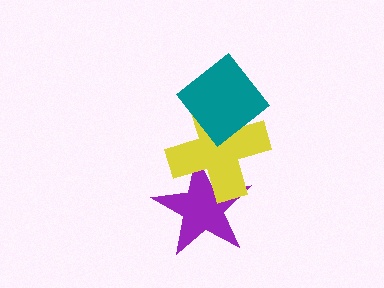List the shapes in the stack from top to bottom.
From top to bottom: the teal diamond, the yellow cross, the purple star.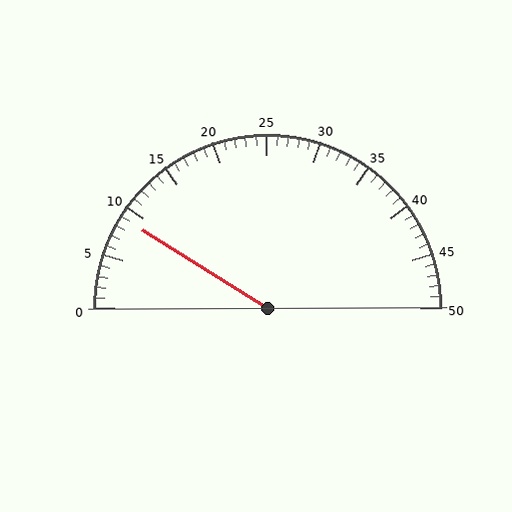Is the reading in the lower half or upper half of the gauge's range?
The reading is in the lower half of the range (0 to 50).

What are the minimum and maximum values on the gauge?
The gauge ranges from 0 to 50.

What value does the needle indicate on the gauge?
The needle indicates approximately 9.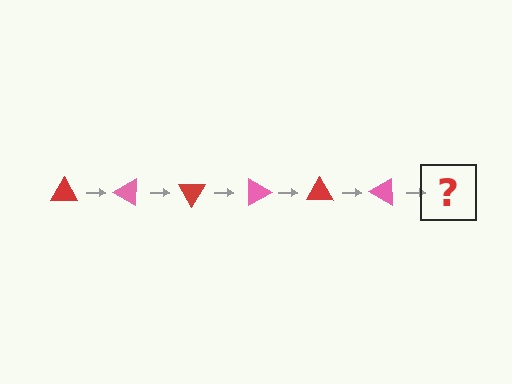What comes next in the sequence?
The next element should be a red triangle, rotated 180 degrees from the start.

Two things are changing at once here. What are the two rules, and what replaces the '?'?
The two rules are that it rotates 30 degrees each step and the color cycles through red and pink. The '?' should be a red triangle, rotated 180 degrees from the start.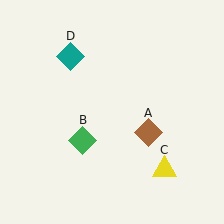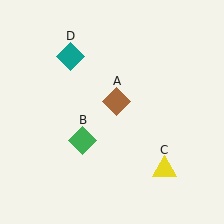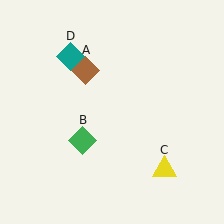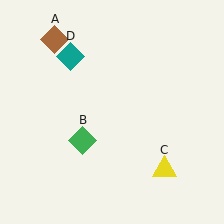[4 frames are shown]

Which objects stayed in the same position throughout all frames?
Green diamond (object B) and yellow triangle (object C) and teal diamond (object D) remained stationary.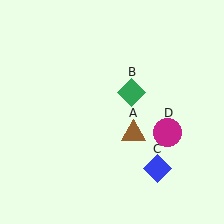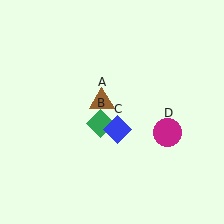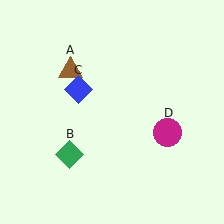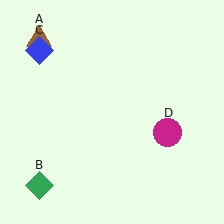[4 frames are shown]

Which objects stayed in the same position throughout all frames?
Magenta circle (object D) remained stationary.